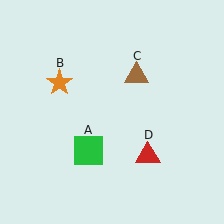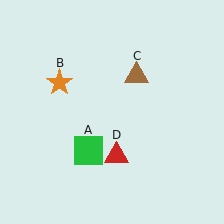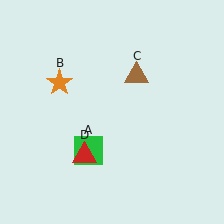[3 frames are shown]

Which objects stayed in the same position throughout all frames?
Green square (object A) and orange star (object B) and brown triangle (object C) remained stationary.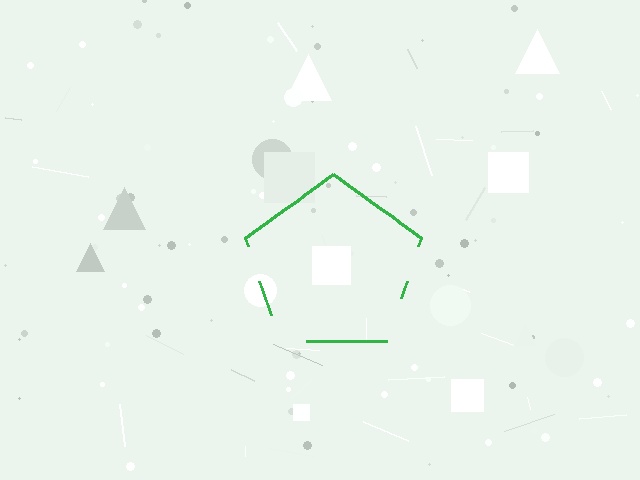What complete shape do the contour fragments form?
The contour fragments form a pentagon.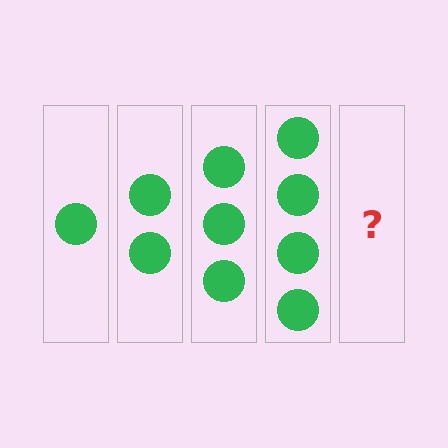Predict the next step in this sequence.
The next step is 5 circles.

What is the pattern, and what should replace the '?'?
The pattern is that each step adds one more circle. The '?' should be 5 circles.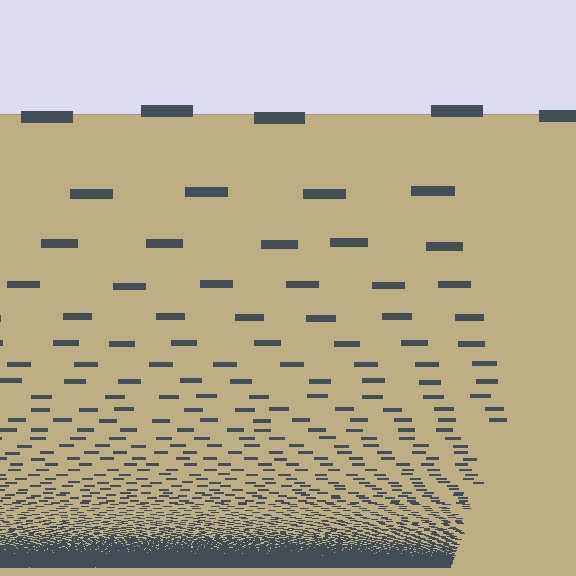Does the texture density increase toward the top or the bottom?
Density increases toward the bottom.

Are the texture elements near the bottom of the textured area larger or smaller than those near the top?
Smaller. The gradient is inverted — elements near the bottom are smaller and denser.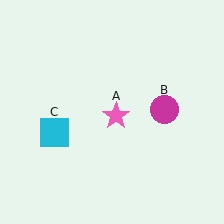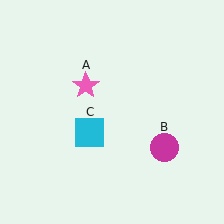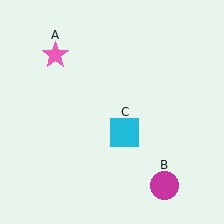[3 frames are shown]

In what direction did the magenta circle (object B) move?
The magenta circle (object B) moved down.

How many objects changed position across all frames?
3 objects changed position: pink star (object A), magenta circle (object B), cyan square (object C).